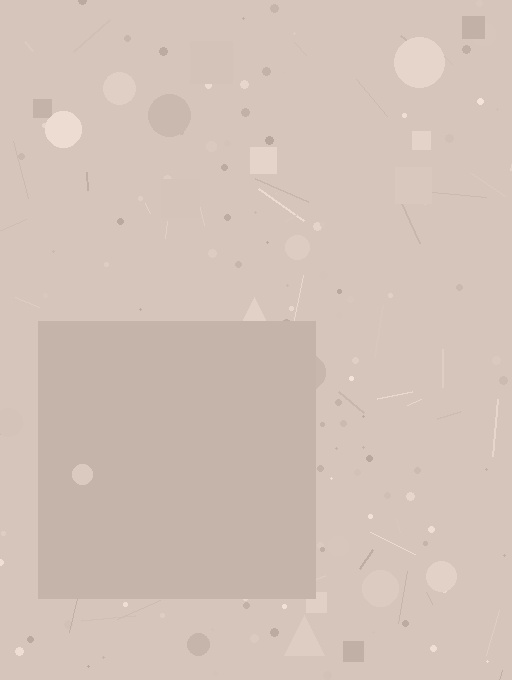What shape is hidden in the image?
A square is hidden in the image.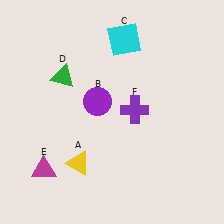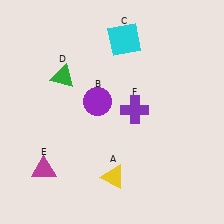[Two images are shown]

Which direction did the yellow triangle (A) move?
The yellow triangle (A) moved right.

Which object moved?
The yellow triangle (A) moved right.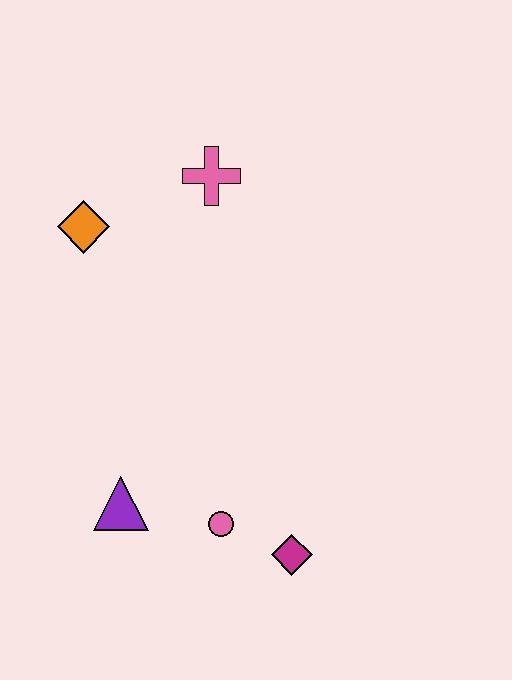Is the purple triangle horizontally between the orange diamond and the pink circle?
Yes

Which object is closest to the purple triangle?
The pink circle is closest to the purple triangle.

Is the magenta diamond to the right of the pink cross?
Yes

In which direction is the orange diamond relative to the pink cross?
The orange diamond is to the left of the pink cross.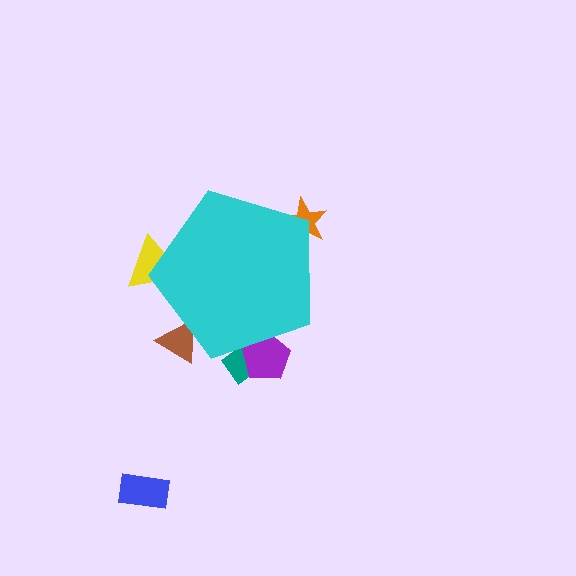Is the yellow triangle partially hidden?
Yes, the yellow triangle is partially hidden behind the cyan pentagon.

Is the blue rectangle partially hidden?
No, the blue rectangle is fully visible.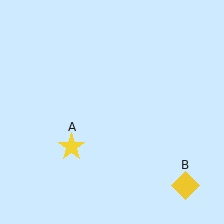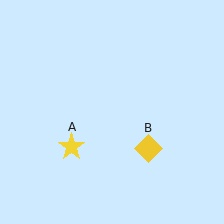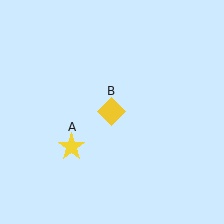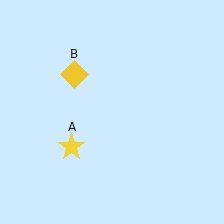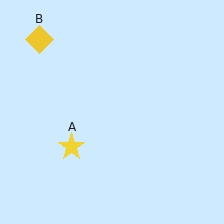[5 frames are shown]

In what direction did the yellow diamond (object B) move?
The yellow diamond (object B) moved up and to the left.